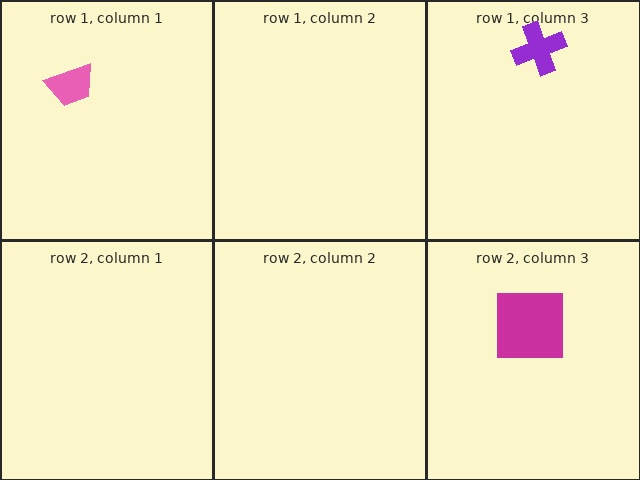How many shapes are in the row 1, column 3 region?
1.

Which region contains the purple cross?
The row 1, column 3 region.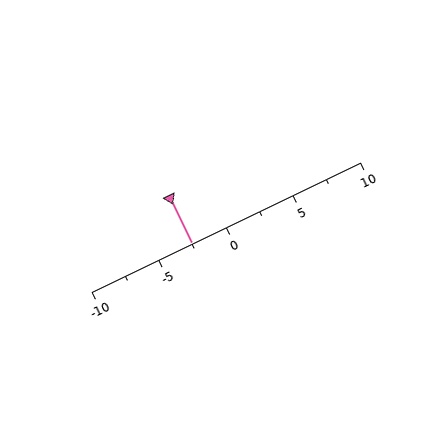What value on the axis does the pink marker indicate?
The marker indicates approximately -2.5.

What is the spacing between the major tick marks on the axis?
The major ticks are spaced 5 apart.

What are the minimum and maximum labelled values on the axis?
The axis runs from -10 to 10.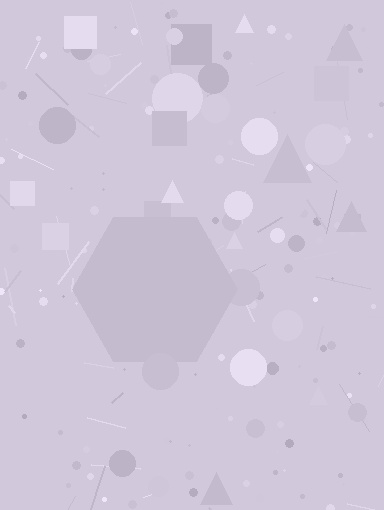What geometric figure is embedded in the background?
A hexagon is embedded in the background.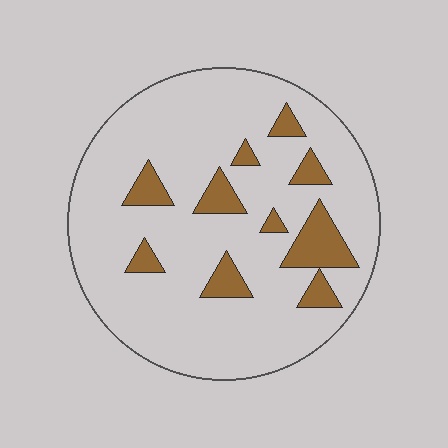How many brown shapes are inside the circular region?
10.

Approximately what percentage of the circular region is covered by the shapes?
Approximately 15%.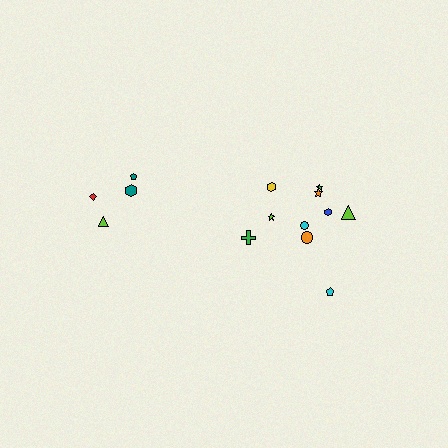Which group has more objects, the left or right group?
The right group.